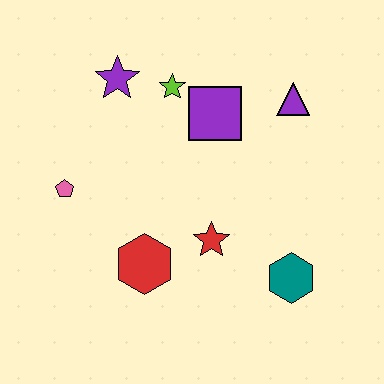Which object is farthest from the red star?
The purple star is farthest from the red star.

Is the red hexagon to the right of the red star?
No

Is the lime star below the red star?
No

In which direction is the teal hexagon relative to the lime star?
The teal hexagon is below the lime star.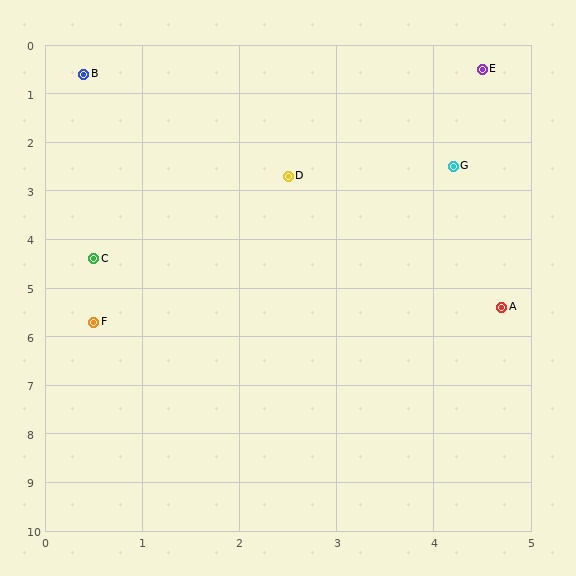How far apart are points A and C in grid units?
Points A and C are about 4.3 grid units apart.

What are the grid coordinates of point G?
Point G is at approximately (4.2, 2.5).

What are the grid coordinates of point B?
Point B is at approximately (0.4, 0.6).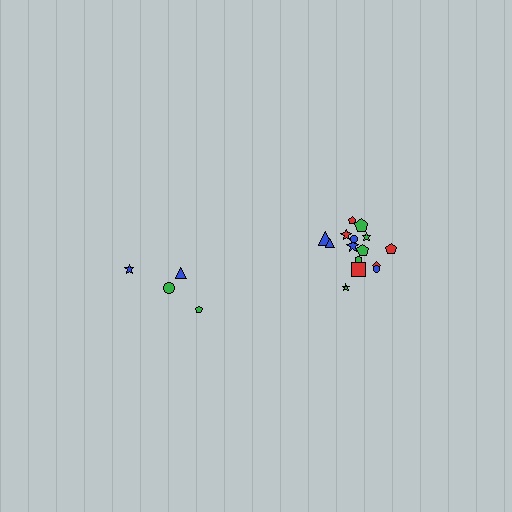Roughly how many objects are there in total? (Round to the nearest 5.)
Roughly 20 objects in total.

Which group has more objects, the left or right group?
The right group.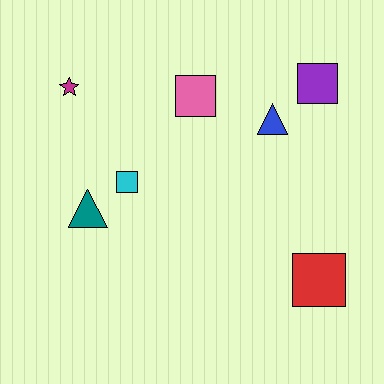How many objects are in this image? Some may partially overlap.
There are 7 objects.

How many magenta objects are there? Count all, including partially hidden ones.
There is 1 magenta object.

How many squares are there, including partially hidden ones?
There are 4 squares.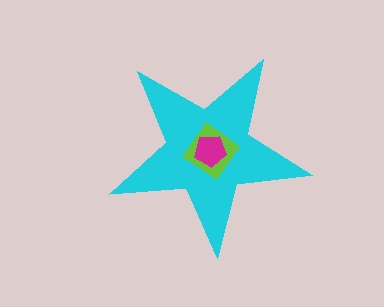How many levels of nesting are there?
3.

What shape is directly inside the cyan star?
The lime diamond.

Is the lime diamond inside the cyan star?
Yes.